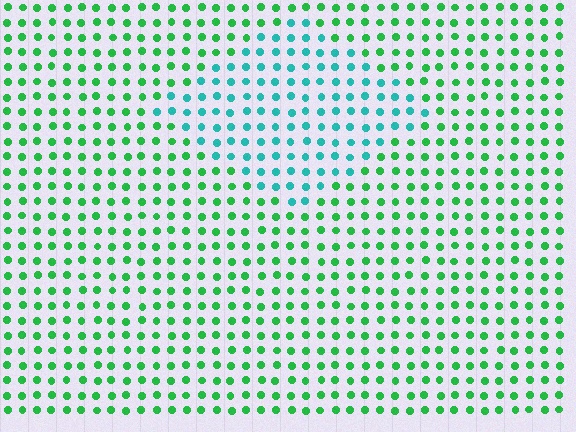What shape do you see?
I see a diamond.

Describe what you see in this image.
The image is filled with small green elements in a uniform arrangement. A diamond-shaped region is visible where the elements are tinted to a slightly different hue, forming a subtle color boundary.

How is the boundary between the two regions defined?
The boundary is defined purely by a slight shift in hue (about 43 degrees). Spacing, size, and orientation are identical on both sides.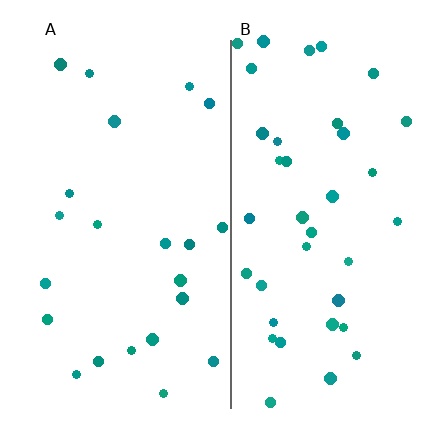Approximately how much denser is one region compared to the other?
Approximately 1.6× — region B over region A.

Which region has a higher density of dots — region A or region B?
B (the right).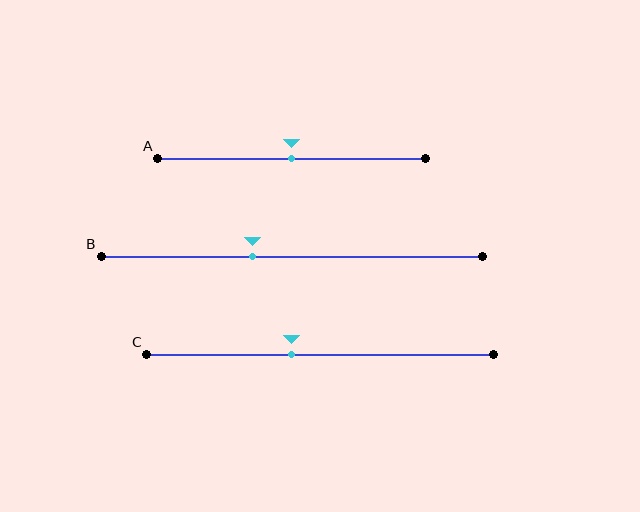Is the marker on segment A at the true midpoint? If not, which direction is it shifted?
Yes, the marker on segment A is at the true midpoint.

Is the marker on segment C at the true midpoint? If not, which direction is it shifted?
No, the marker on segment C is shifted to the left by about 8% of the segment length.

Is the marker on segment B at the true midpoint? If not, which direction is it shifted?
No, the marker on segment B is shifted to the left by about 10% of the segment length.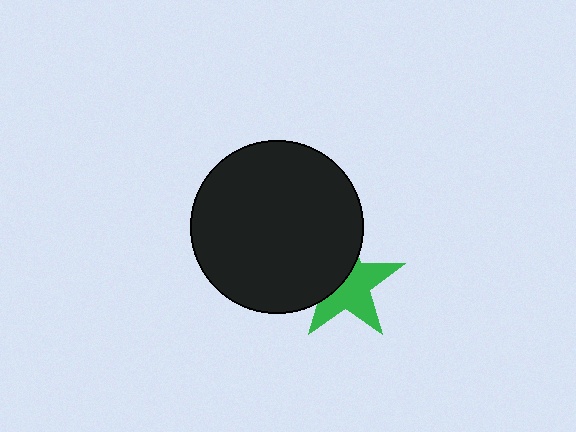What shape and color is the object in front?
The object in front is a black circle.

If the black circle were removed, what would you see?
You would see the complete green star.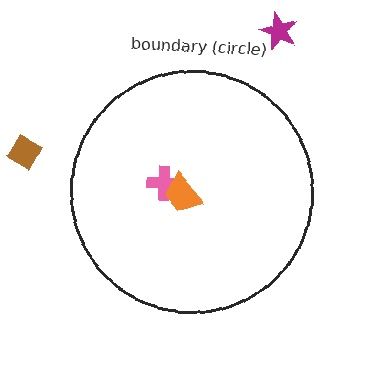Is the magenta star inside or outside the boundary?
Outside.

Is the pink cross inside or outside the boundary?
Inside.